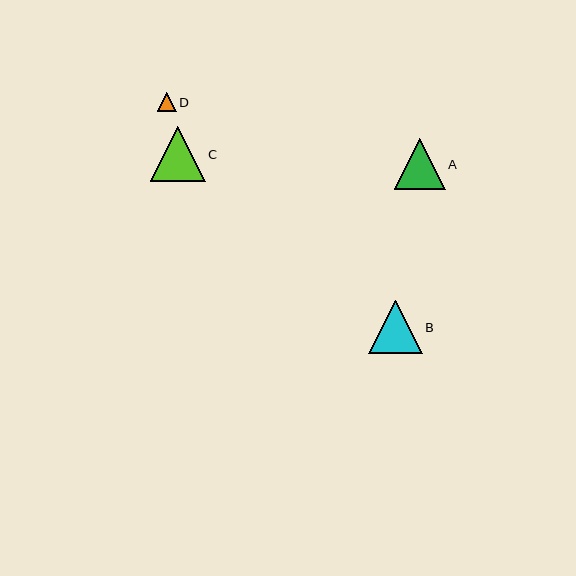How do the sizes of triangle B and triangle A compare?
Triangle B and triangle A are approximately the same size.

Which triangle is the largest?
Triangle C is the largest with a size of approximately 55 pixels.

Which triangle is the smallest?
Triangle D is the smallest with a size of approximately 19 pixels.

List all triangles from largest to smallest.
From largest to smallest: C, B, A, D.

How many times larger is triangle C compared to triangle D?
Triangle C is approximately 2.9 times the size of triangle D.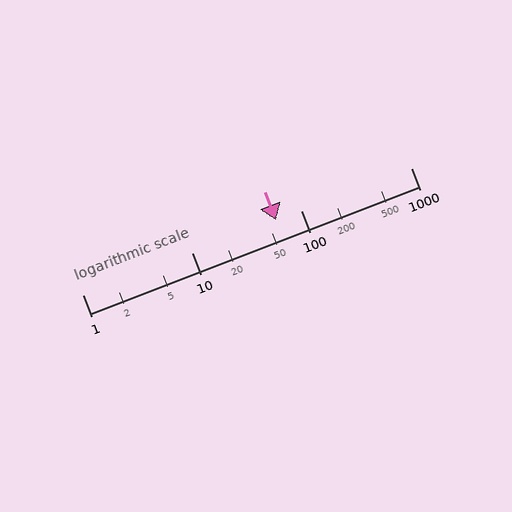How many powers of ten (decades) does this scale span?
The scale spans 3 decades, from 1 to 1000.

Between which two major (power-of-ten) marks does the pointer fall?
The pointer is between 10 and 100.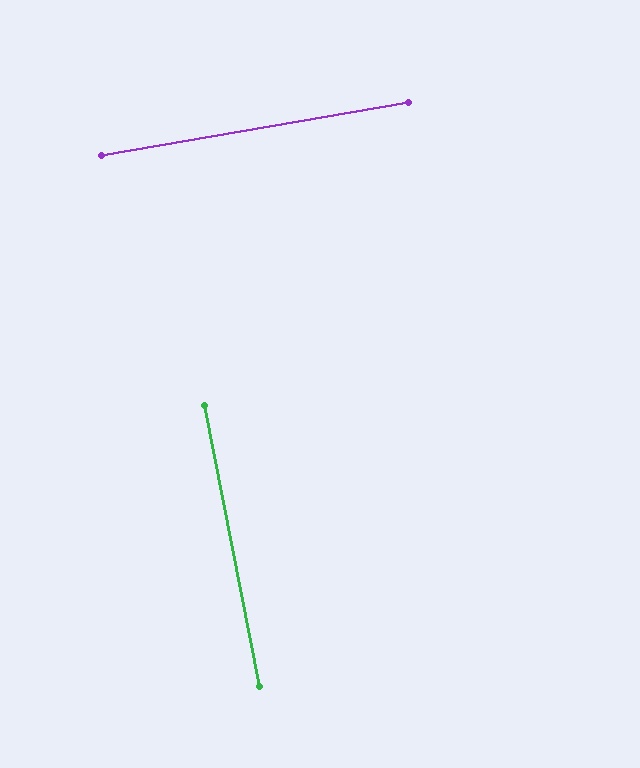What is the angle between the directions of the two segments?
Approximately 89 degrees.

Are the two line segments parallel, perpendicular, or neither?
Perpendicular — they meet at approximately 89°.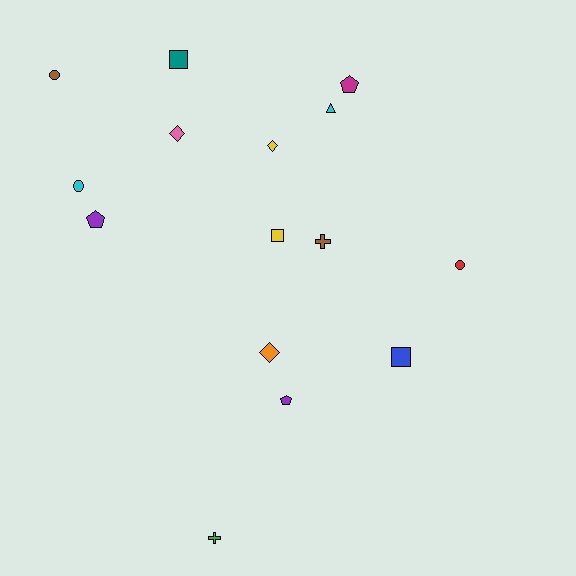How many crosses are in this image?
There are 2 crosses.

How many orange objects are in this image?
There is 1 orange object.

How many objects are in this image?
There are 15 objects.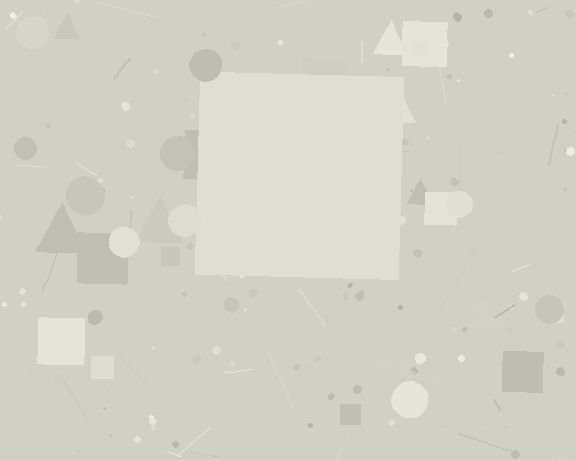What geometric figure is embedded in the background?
A square is embedded in the background.